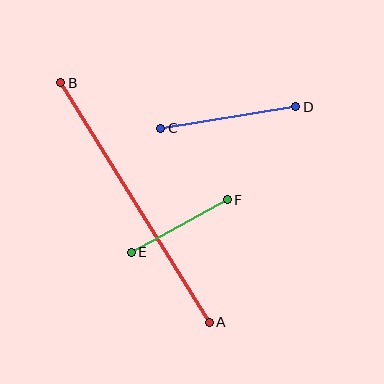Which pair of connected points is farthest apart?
Points A and B are farthest apart.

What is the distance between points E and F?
The distance is approximately 109 pixels.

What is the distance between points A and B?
The distance is approximately 282 pixels.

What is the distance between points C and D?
The distance is approximately 136 pixels.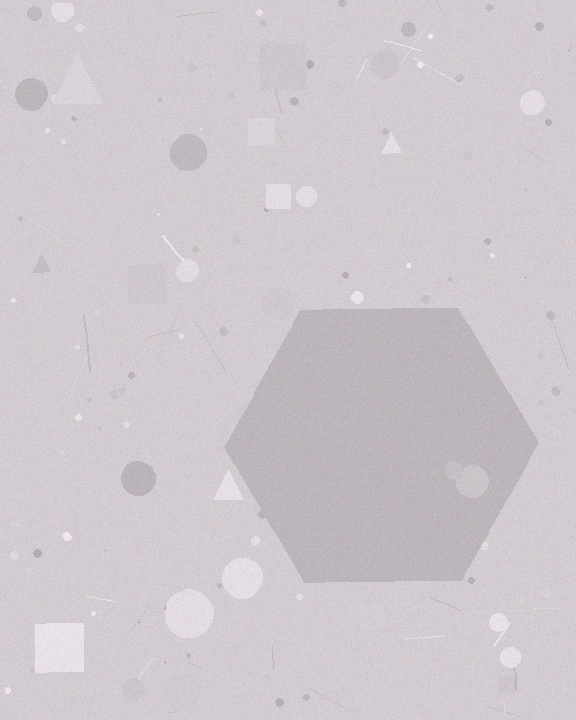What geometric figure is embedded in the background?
A hexagon is embedded in the background.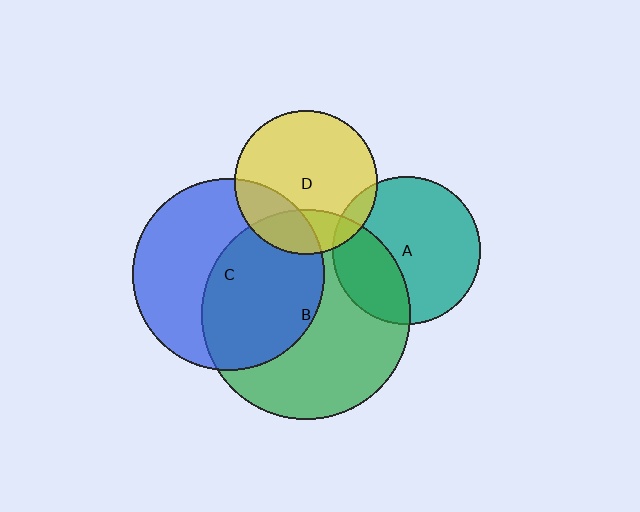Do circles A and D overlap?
Yes.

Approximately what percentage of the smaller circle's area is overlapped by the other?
Approximately 10%.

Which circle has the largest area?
Circle B (green).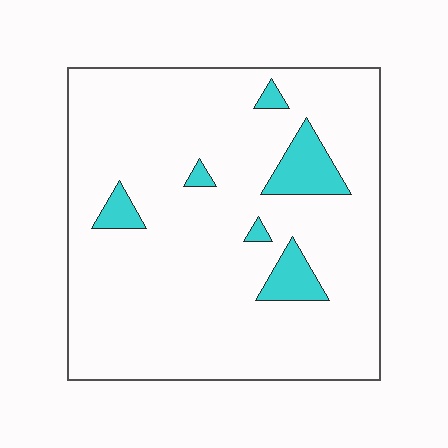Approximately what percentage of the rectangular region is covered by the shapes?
Approximately 10%.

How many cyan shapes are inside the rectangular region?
6.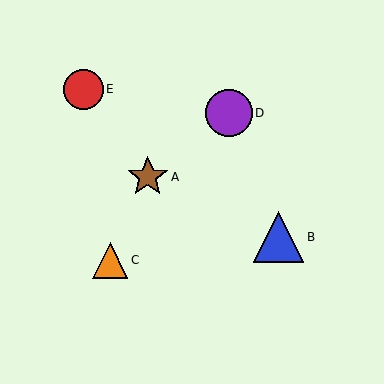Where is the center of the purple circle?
The center of the purple circle is at (229, 113).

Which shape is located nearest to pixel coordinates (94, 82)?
The red circle (labeled E) at (83, 89) is nearest to that location.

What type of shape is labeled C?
Shape C is an orange triangle.